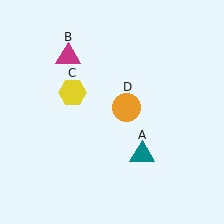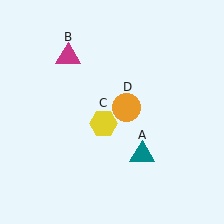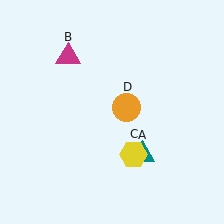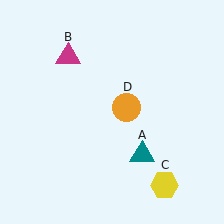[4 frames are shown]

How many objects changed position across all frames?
1 object changed position: yellow hexagon (object C).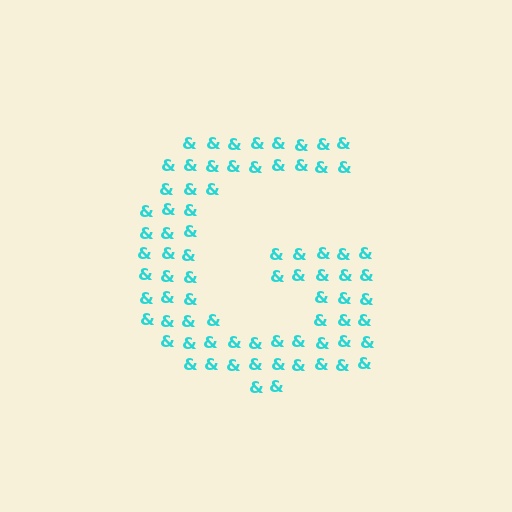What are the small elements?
The small elements are ampersands.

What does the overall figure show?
The overall figure shows the letter G.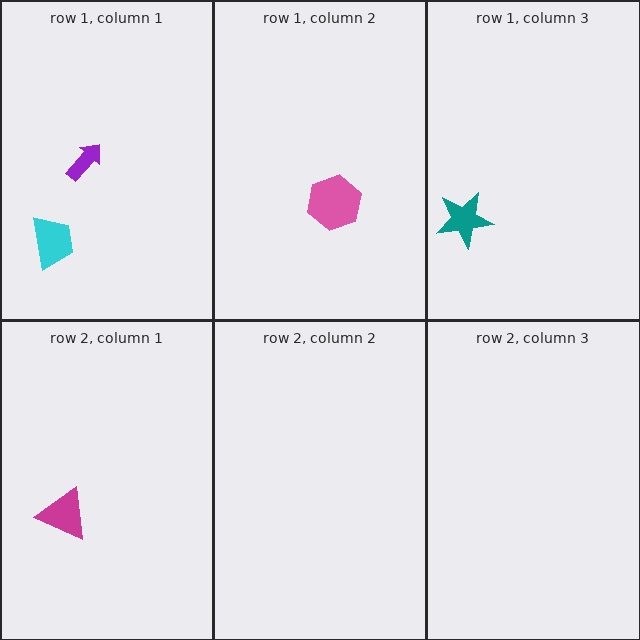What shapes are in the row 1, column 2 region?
The pink hexagon.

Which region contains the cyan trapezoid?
The row 1, column 1 region.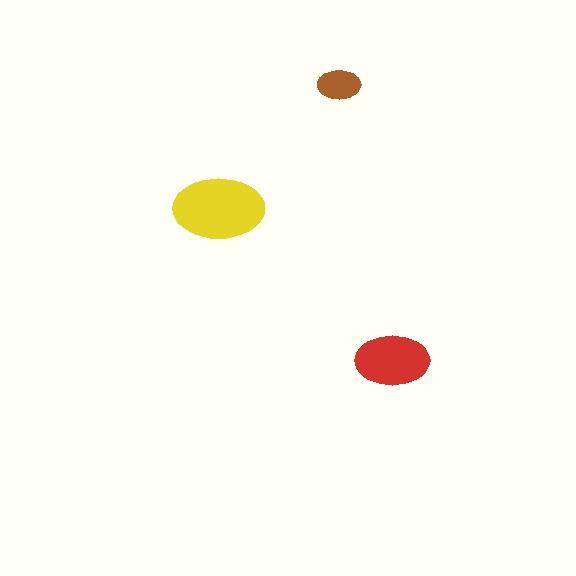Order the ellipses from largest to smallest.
the yellow one, the red one, the brown one.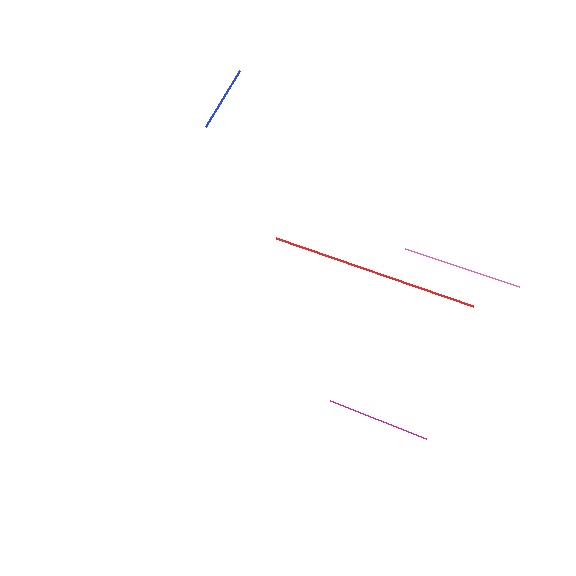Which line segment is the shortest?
The blue line is the shortest at approximately 65 pixels.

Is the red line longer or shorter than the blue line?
The red line is longer than the blue line.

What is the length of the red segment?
The red segment is approximately 209 pixels long.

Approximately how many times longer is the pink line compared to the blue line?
The pink line is approximately 1.8 times the length of the blue line.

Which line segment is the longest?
The red line is the longest at approximately 209 pixels.